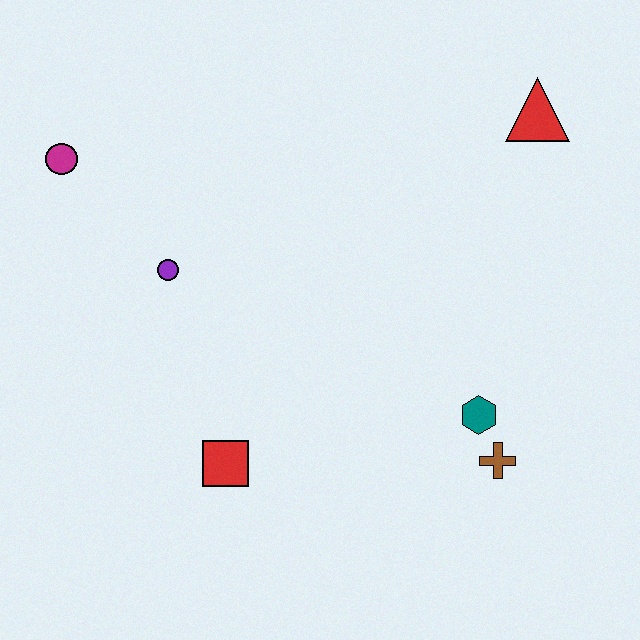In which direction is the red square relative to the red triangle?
The red square is below the red triangle.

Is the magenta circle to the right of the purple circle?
No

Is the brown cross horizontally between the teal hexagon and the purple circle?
No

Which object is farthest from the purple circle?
The red triangle is farthest from the purple circle.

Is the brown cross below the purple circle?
Yes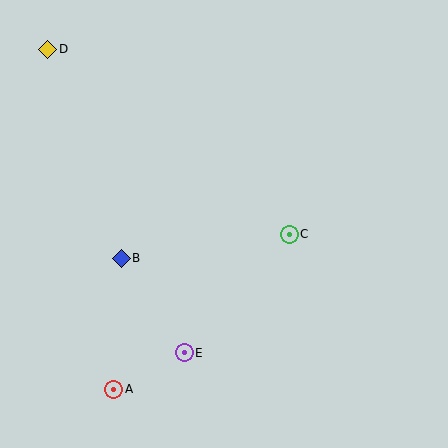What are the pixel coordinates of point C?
Point C is at (289, 234).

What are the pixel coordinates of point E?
Point E is at (184, 353).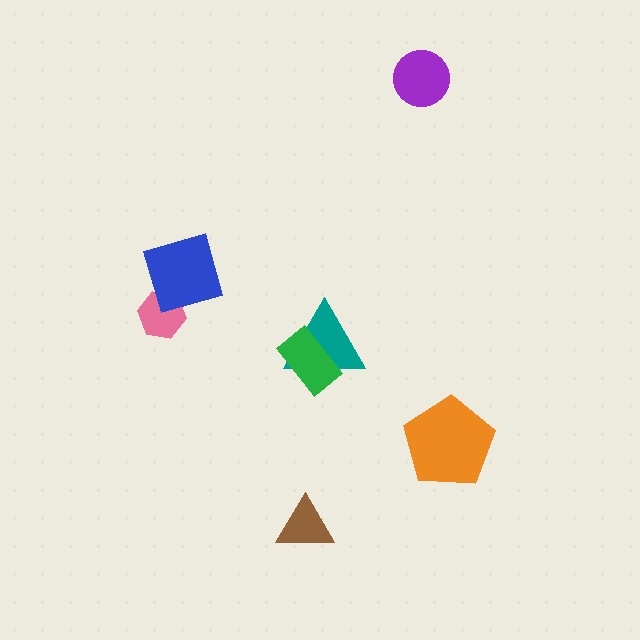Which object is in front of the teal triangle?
The green rectangle is in front of the teal triangle.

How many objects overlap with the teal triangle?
1 object overlaps with the teal triangle.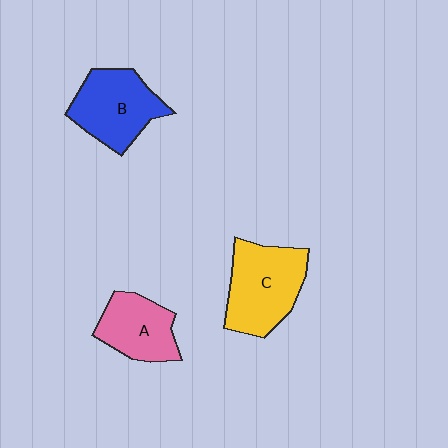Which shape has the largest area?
Shape C (yellow).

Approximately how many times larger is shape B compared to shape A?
Approximately 1.2 times.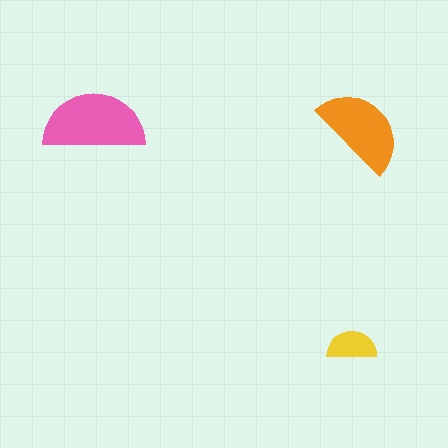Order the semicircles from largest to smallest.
the pink one, the orange one, the yellow one.